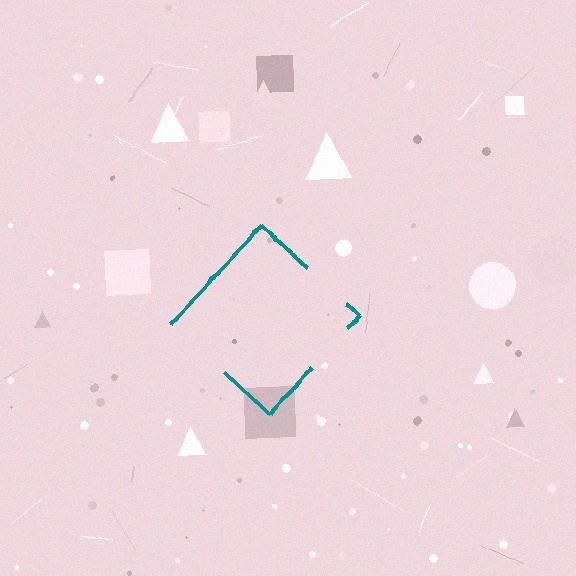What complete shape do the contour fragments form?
The contour fragments form a diamond.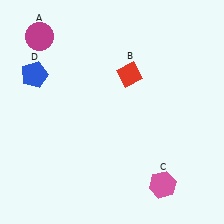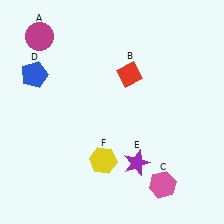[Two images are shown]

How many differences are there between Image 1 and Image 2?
There are 2 differences between the two images.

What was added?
A purple star (E), a yellow hexagon (F) were added in Image 2.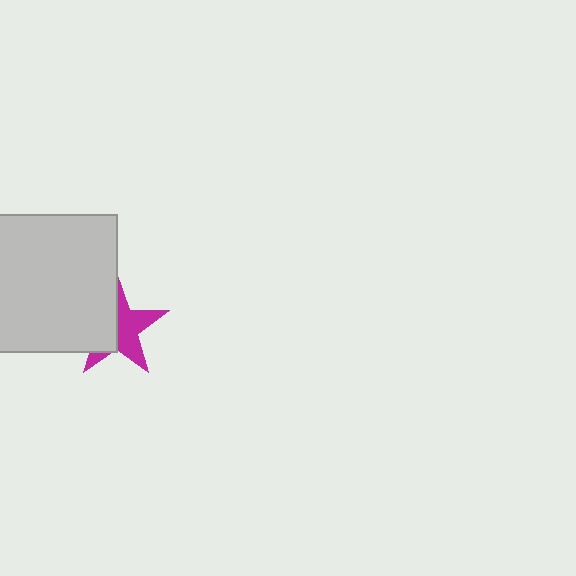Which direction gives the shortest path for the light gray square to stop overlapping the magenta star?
Moving left gives the shortest separation.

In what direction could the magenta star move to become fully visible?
The magenta star could move right. That would shift it out from behind the light gray square entirely.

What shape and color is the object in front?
The object in front is a light gray square.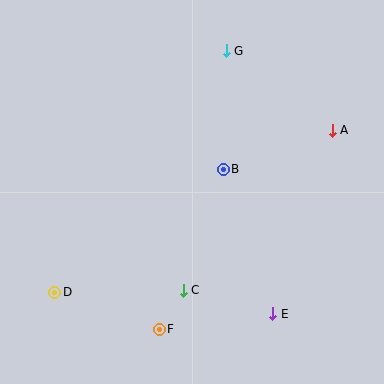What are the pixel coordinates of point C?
Point C is at (183, 290).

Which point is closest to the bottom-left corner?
Point D is closest to the bottom-left corner.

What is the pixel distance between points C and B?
The distance between C and B is 128 pixels.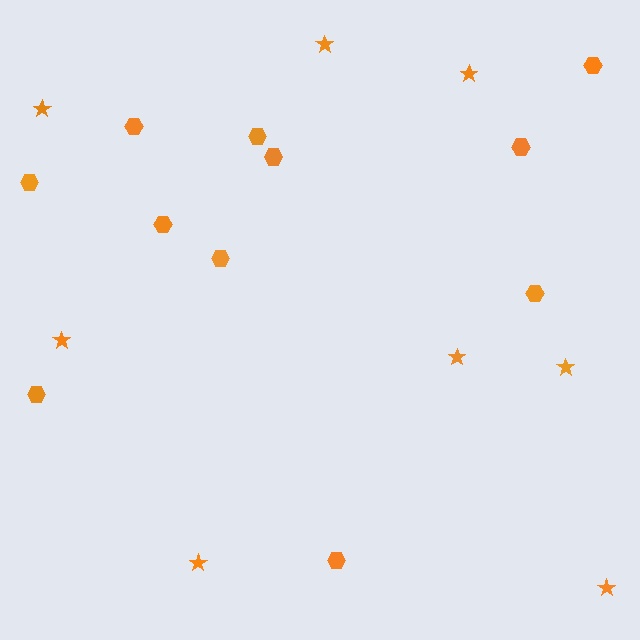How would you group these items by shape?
There are 2 groups: one group of hexagons (11) and one group of stars (8).